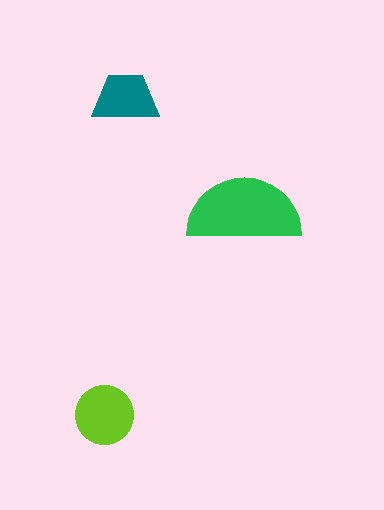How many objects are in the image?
There are 3 objects in the image.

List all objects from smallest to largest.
The teal trapezoid, the lime circle, the green semicircle.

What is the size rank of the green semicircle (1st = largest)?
1st.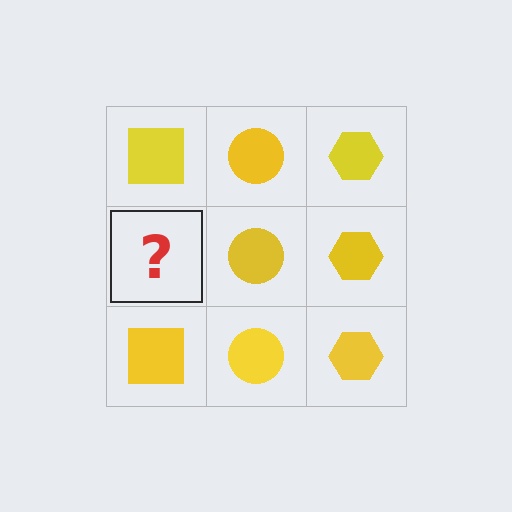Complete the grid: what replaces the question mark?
The question mark should be replaced with a yellow square.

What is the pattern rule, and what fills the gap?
The rule is that each column has a consistent shape. The gap should be filled with a yellow square.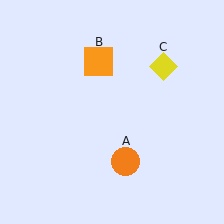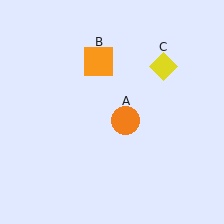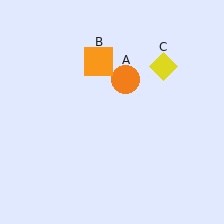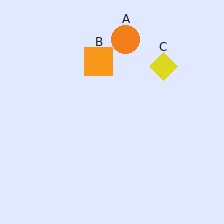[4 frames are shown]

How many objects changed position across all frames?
1 object changed position: orange circle (object A).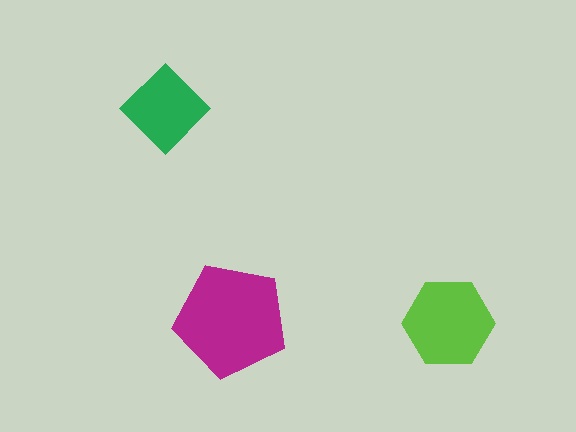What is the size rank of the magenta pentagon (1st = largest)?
1st.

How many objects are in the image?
There are 3 objects in the image.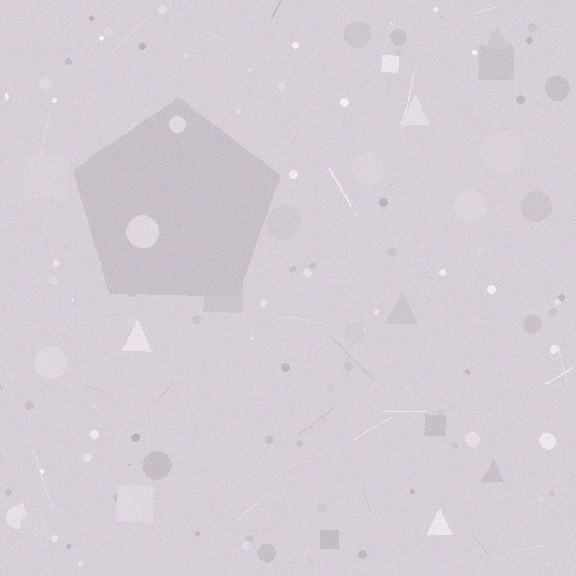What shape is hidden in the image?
A pentagon is hidden in the image.